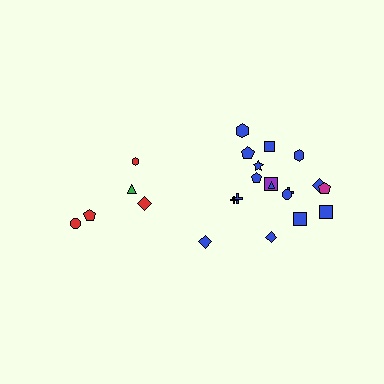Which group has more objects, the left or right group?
The right group.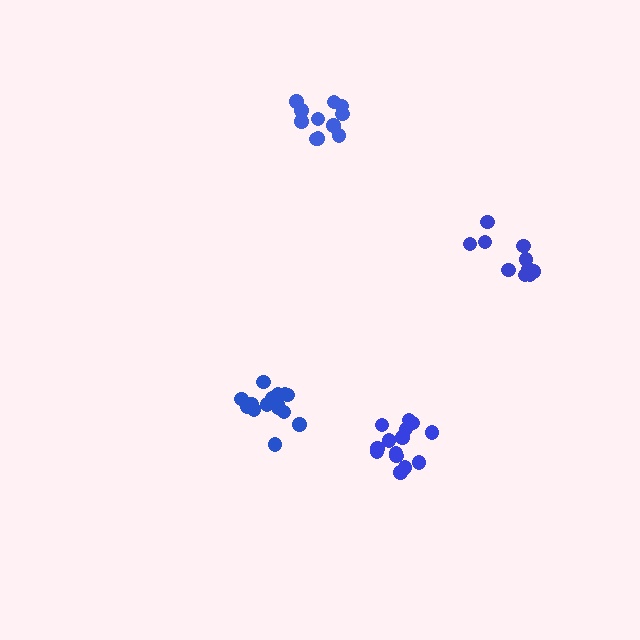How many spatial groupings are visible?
There are 4 spatial groupings.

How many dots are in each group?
Group 1: 14 dots, Group 2: 10 dots, Group 3: 15 dots, Group 4: 11 dots (50 total).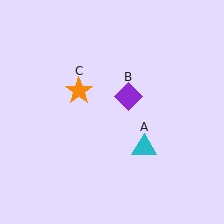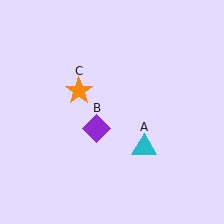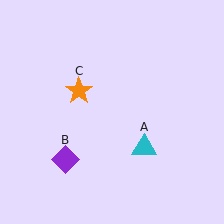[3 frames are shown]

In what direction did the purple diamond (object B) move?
The purple diamond (object B) moved down and to the left.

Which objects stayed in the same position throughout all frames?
Cyan triangle (object A) and orange star (object C) remained stationary.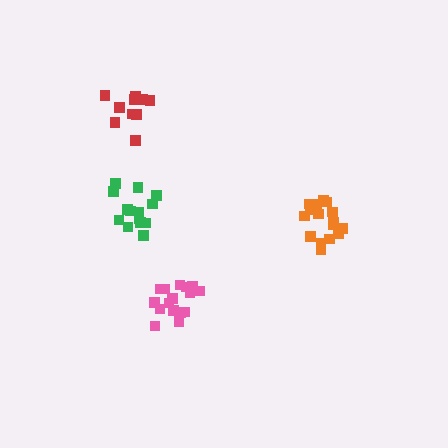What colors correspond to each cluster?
The clusters are colored: orange, green, pink, red.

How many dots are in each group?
Group 1: 16 dots, Group 2: 14 dots, Group 3: 16 dots, Group 4: 11 dots (57 total).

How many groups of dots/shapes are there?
There are 4 groups.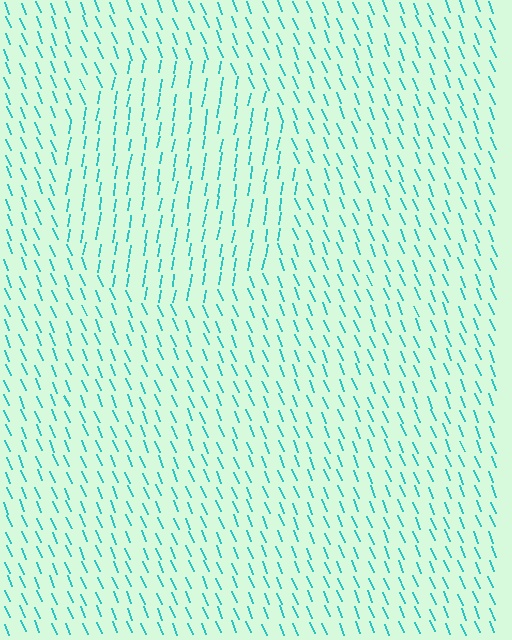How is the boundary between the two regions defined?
The boundary is defined purely by a change in line orientation (approximately 32 degrees difference). All lines are the same color and thickness.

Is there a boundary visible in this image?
Yes, there is a texture boundary formed by a change in line orientation.